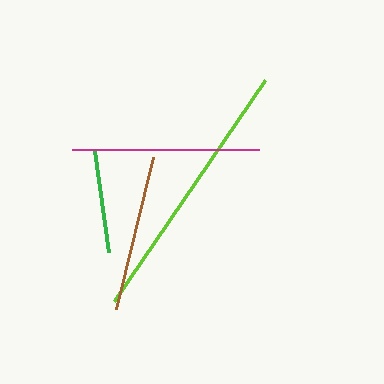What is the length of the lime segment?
The lime segment is approximately 269 pixels long.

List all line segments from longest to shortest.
From longest to shortest: lime, magenta, brown, green.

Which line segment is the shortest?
The green line is the shortest at approximately 102 pixels.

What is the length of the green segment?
The green segment is approximately 102 pixels long.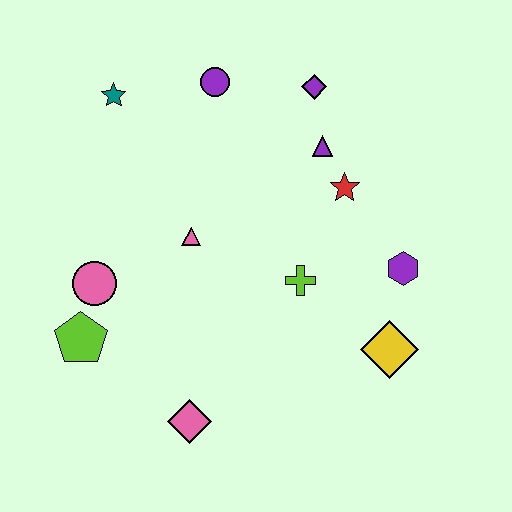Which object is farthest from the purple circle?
The pink diamond is farthest from the purple circle.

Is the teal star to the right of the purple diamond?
No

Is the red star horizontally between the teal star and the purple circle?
No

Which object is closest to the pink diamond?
The lime pentagon is closest to the pink diamond.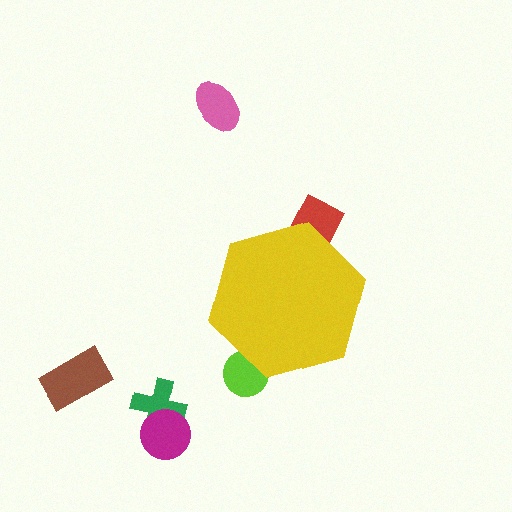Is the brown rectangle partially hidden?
No, the brown rectangle is fully visible.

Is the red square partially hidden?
Yes, the red square is partially hidden behind the yellow hexagon.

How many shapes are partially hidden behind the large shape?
2 shapes are partially hidden.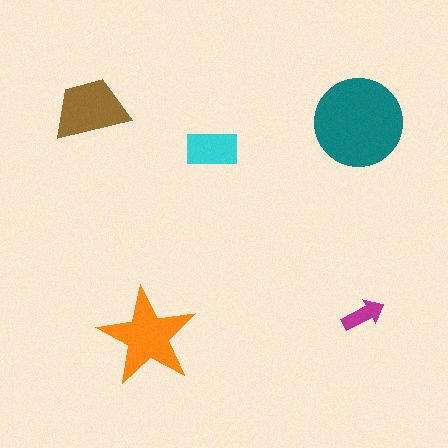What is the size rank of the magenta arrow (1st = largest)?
5th.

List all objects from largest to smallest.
The teal circle, the orange star, the brown trapezoid, the cyan rectangle, the magenta arrow.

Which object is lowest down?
The orange star is bottommost.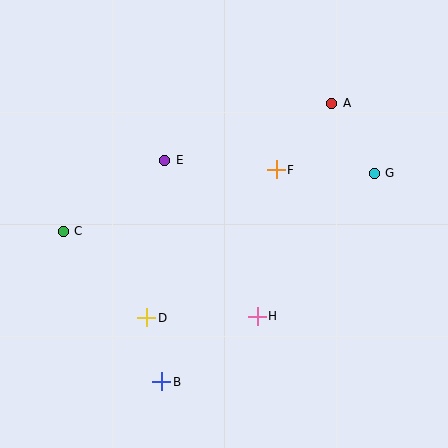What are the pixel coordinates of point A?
Point A is at (332, 103).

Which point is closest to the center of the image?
Point F at (276, 170) is closest to the center.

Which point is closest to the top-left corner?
Point E is closest to the top-left corner.